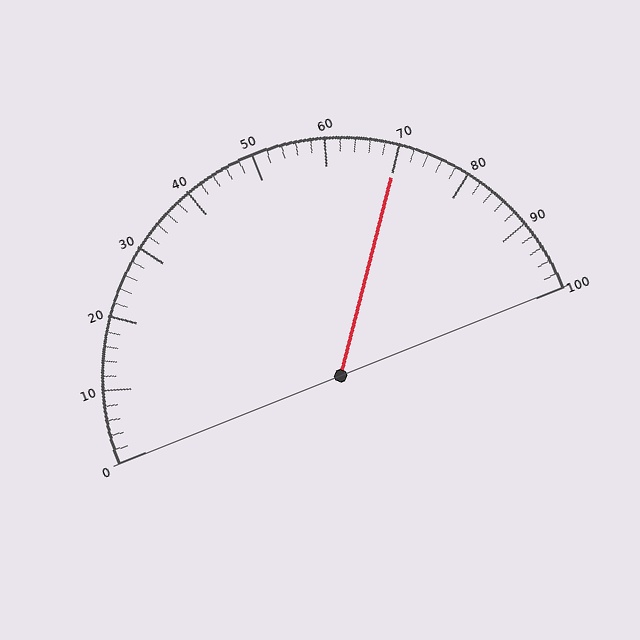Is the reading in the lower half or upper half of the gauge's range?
The reading is in the upper half of the range (0 to 100).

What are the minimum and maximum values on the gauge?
The gauge ranges from 0 to 100.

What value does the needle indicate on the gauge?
The needle indicates approximately 70.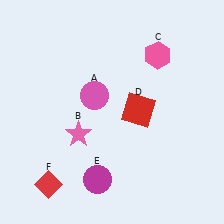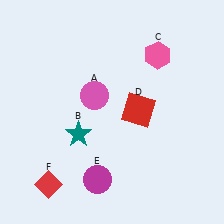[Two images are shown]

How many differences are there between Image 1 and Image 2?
There is 1 difference between the two images.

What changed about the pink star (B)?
In Image 1, B is pink. In Image 2, it changed to teal.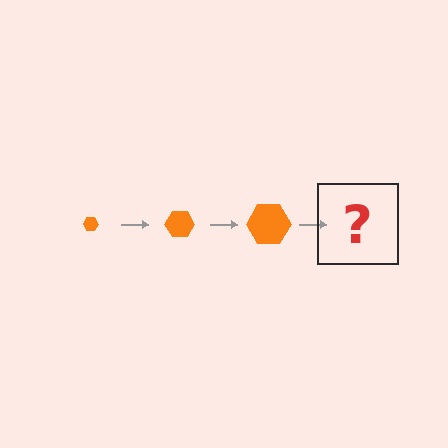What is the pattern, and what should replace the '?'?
The pattern is that the hexagon gets progressively larger each step. The '?' should be an orange hexagon, larger than the previous one.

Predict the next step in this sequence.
The next step is an orange hexagon, larger than the previous one.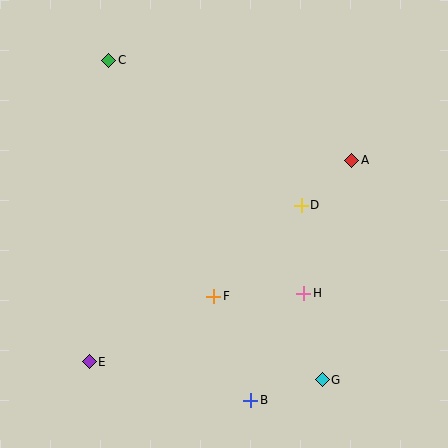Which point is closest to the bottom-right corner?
Point G is closest to the bottom-right corner.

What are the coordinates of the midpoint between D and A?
The midpoint between D and A is at (327, 183).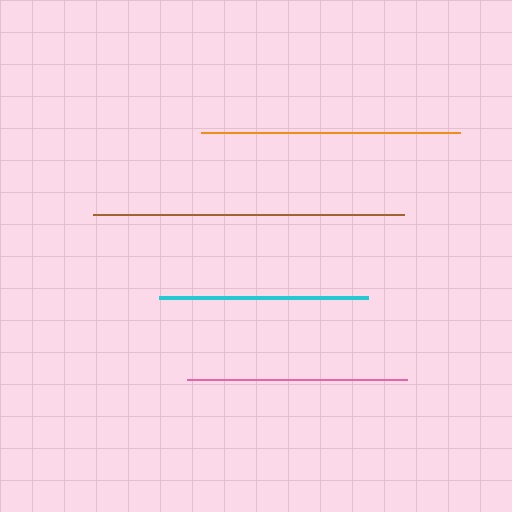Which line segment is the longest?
The brown line is the longest at approximately 311 pixels.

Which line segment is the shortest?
The cyan line is the shortest at approximately 209 pixels.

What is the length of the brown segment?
The brown segment is approximately 311 pixels long.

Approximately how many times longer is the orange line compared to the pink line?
The orange line is approximately 1.2 times the length of the pink line.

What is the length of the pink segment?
The pink segment is approximately 220 pixels long.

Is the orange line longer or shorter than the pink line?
The orange line is longer than the pink line.